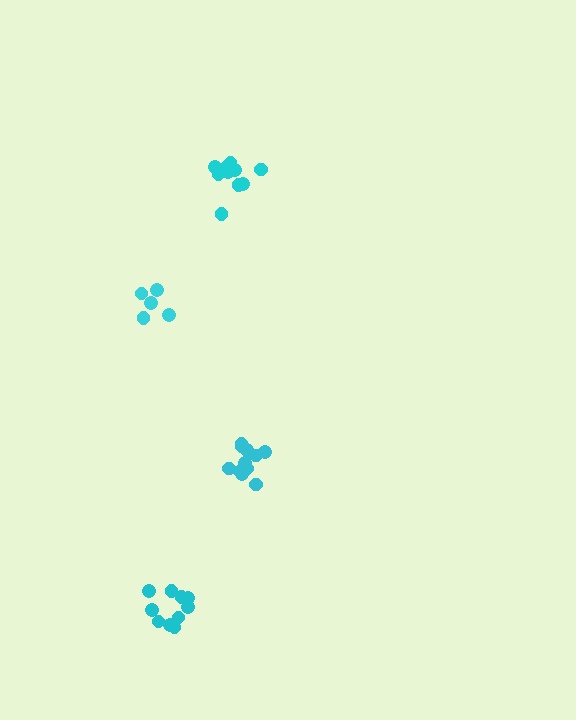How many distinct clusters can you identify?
There are 4 distinct clusters.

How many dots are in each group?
Group 1: 5 dots, Group 2: 10 dots, Group 3: 11 dots, Group 4: 10 dots (36 total).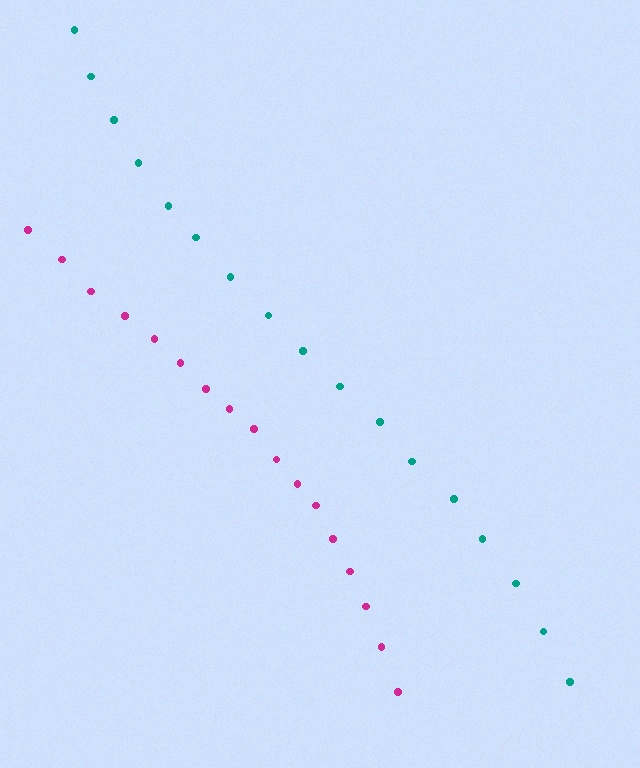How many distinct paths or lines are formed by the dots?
There are 2 distinct paths.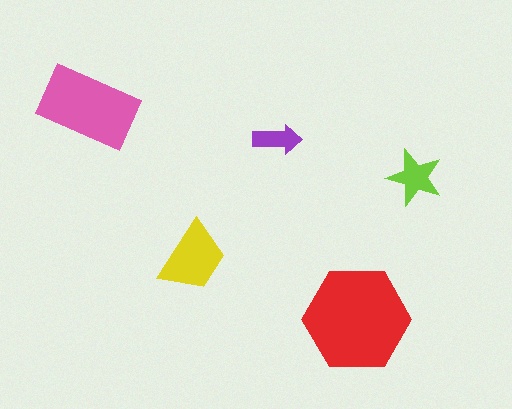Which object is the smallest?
The purple arrow.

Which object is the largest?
The red hexagon.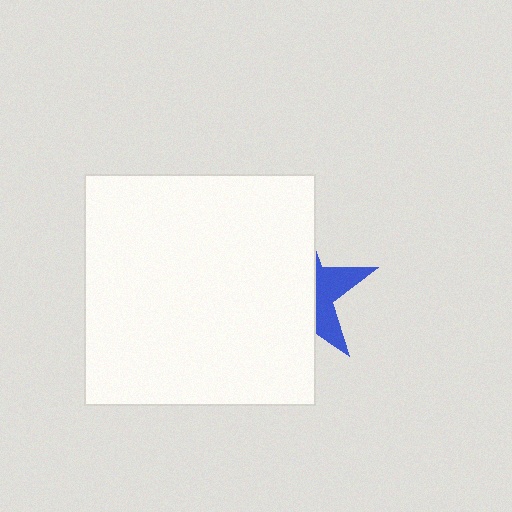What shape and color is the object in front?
The object in front is a white square.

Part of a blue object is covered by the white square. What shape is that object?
It is a star.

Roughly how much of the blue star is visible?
A small part of it is visible (roughly 33%).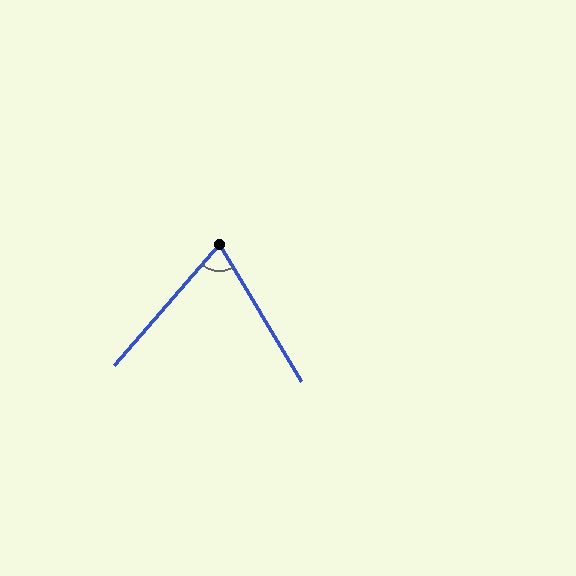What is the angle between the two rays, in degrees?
Approximately 72 degrees.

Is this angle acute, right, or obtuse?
It is acute.